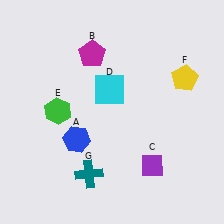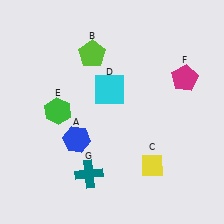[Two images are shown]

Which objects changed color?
B changed from magenta to lime. C changed from purple to yellow. F changed from yellow to magenta.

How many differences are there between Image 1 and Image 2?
There are 3 differences between the two images.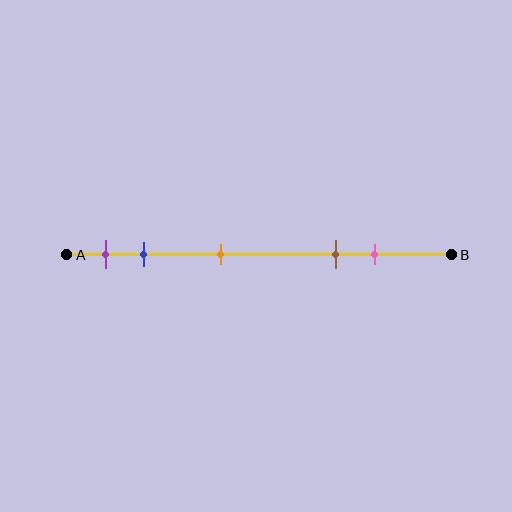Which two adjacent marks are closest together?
The purple and blue marks are the closest adjacent pair.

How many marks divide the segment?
There are 5 marks dividing the segment.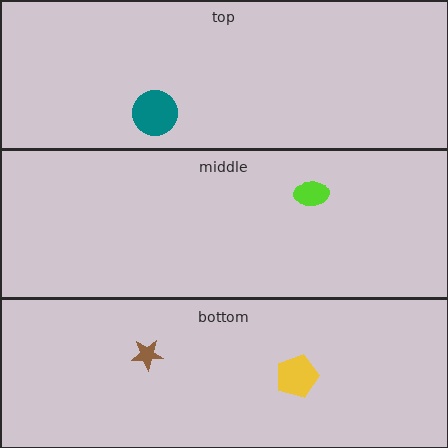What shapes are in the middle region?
The lime ellipse.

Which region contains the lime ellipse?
The middle region.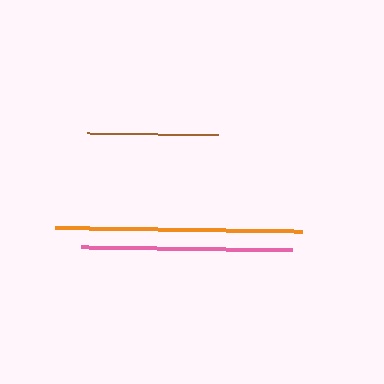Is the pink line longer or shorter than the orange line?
The orange line is longer than the pink line.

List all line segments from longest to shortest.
From longest to shortest: orange, pink, brown.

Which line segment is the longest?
The orange line is the longest at approximately 246 pixels.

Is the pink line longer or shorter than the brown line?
The pink line is longer than the brown line.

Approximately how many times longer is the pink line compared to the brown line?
The pink line is approximately 1.6 times the length of the brown line.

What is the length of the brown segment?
The brown segment is approximately 130 pixels long.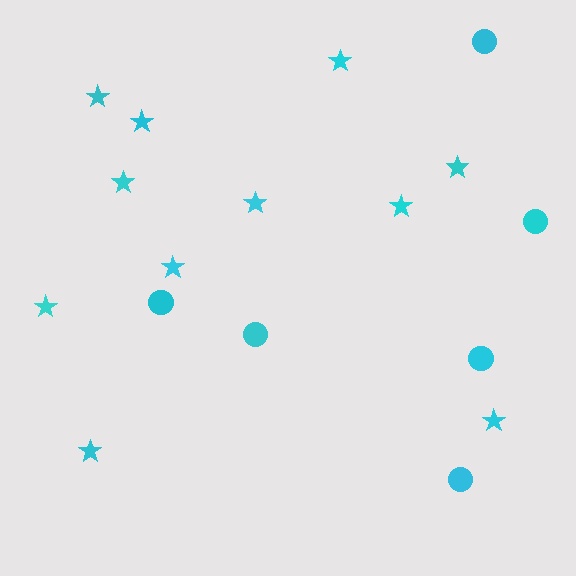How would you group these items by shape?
There are 2 groups: one group of stars (11) and one group of circles (6).